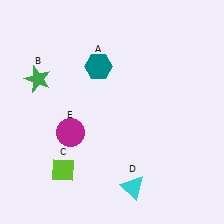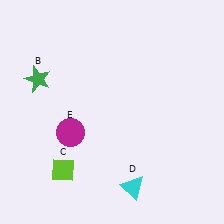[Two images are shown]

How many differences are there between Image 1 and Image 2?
There is 1 difference between the two images.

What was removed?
The teal hexagon (A) was removed in Image 2.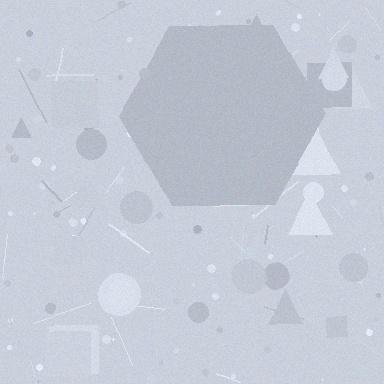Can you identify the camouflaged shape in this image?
The camouflaged shape is a hexagon.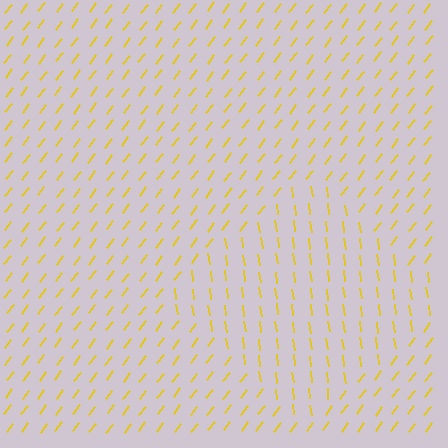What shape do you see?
I see a diamond.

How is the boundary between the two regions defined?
The boundary is defined purely by a change in line orientation (approximately 45 degrees difference). All lines are the same color and thickness.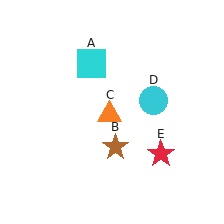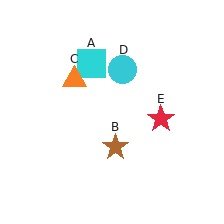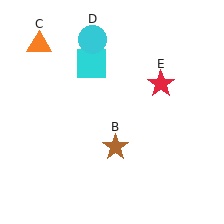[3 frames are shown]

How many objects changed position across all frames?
3 objects changed position: orange triangle (object C), cyan circle (object D), red star (object E).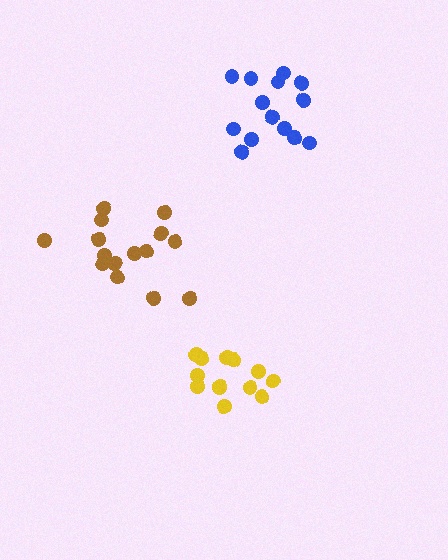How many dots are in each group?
Group 1: 14 dots, Group 2: 13 dots, Group 3: 15 dots (42 total).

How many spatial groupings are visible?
There are 3 spatial groupings.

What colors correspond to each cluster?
The clusters are colored: blue, yellow, brown.